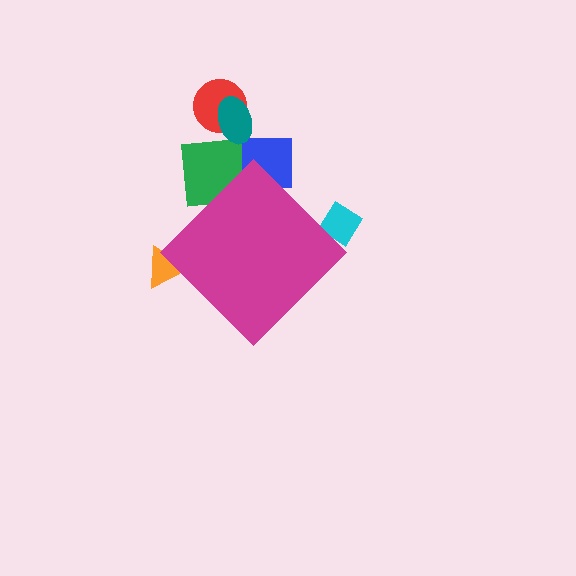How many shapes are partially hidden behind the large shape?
4 shapes are partially hidden.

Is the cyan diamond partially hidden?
Yes, the cyan diamond is partially hidden behind the magenta diamond.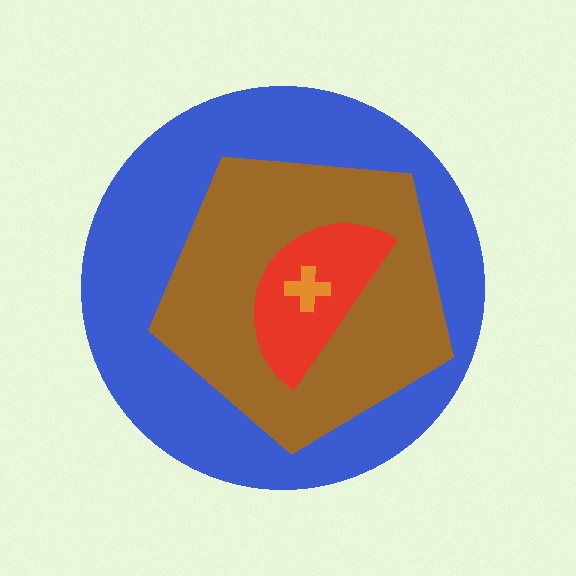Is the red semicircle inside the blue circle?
Yes.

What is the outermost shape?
The blue circle.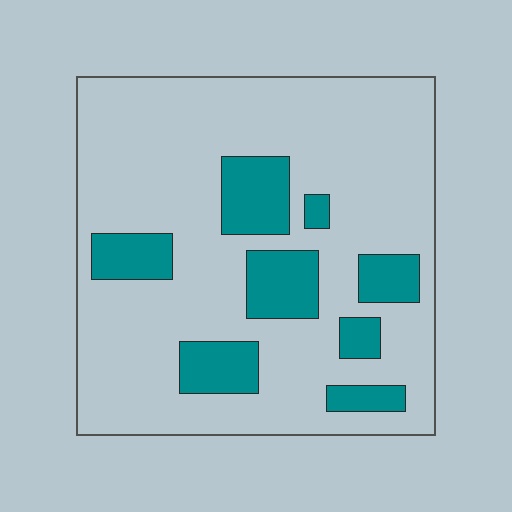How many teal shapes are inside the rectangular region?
8.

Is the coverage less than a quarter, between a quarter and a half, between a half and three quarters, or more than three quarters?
Less than a quarter.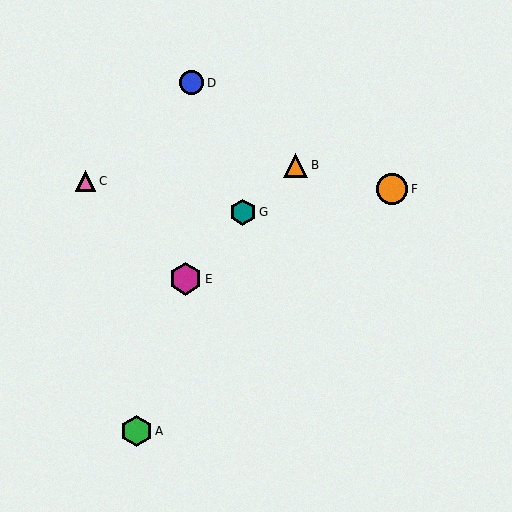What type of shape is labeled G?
Shape G is a teal hexagon.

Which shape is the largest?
The magenta hexagon (labeled E) is the largest.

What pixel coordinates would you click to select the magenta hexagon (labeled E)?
Click at (186, 279) to select the magenta hexagon E.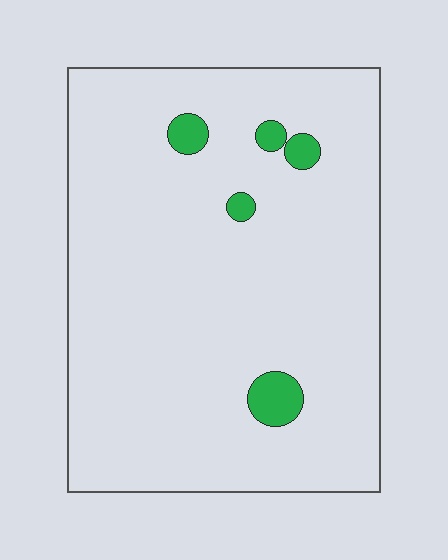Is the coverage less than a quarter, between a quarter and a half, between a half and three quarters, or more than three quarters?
Less than a quarter.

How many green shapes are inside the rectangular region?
5.